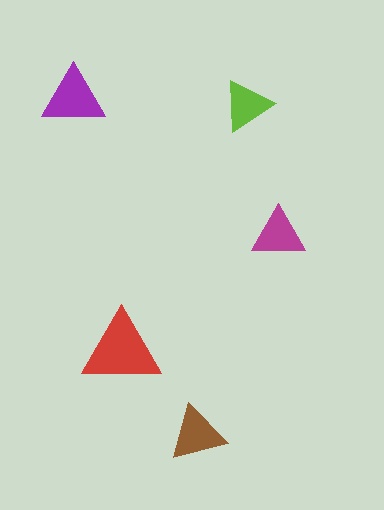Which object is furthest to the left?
The purple triangle is leftmost.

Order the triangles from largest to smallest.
the red one, the purple one, the brown one, the magenta one, the lime one.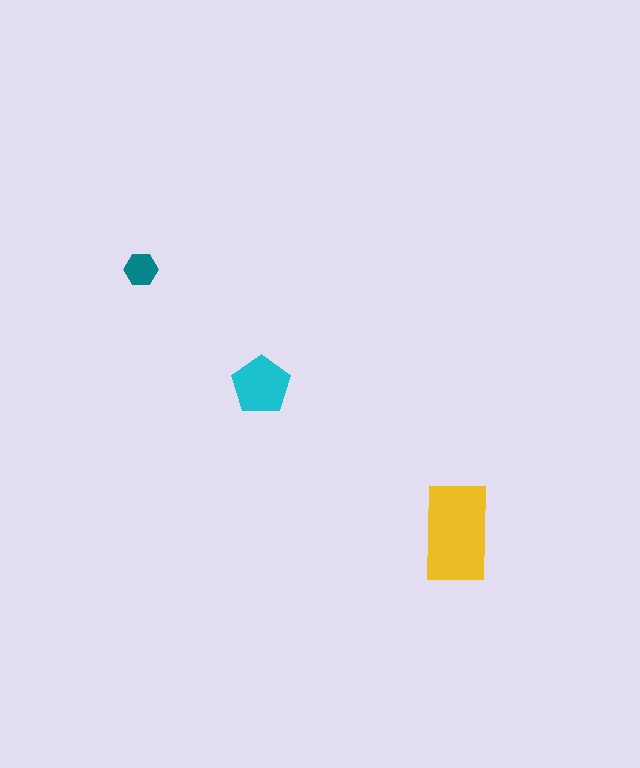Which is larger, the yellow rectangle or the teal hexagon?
The yellow rectangle.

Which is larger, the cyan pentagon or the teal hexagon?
The cyan pentagon.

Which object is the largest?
The yellow rectangle.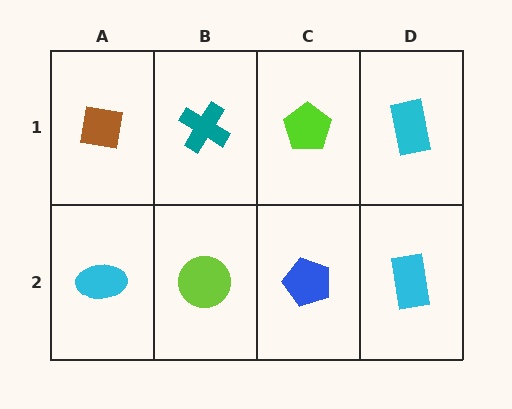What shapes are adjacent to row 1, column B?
A lime circle (row 2, column B), a brown square (row 1, column A), a lime pentagon (row 1, column C).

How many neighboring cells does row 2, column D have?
2.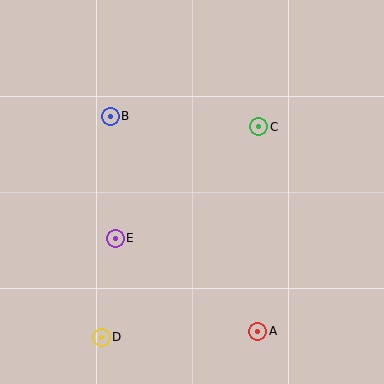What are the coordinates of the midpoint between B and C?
The midpoint between B and C is at (185, 121).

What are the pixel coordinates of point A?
Point A is at (258, 331).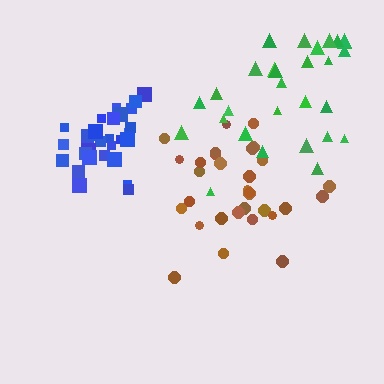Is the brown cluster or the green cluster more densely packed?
Brown.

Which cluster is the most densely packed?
Blue.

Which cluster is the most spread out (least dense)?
Green.